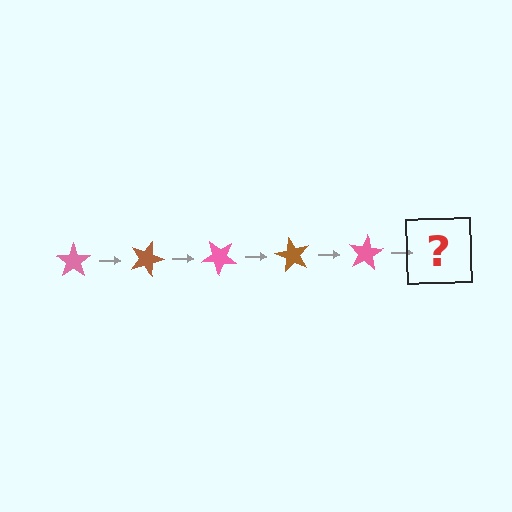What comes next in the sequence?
The next element should be a brown star, rotated 100 degrees from the start.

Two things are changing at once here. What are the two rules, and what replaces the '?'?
The two rules are that it rotates 20 degrees each step and the color cycles through pink and brown. The '?' should be a brown star, rotated 100 degrees from the start.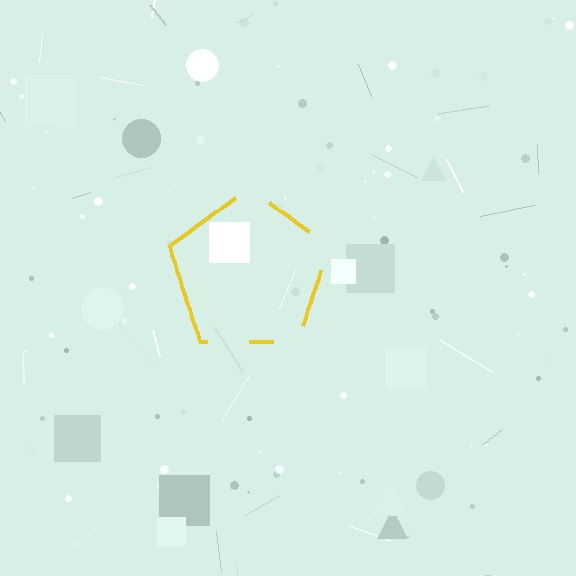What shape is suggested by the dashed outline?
The dashed outline suggests a pentagon.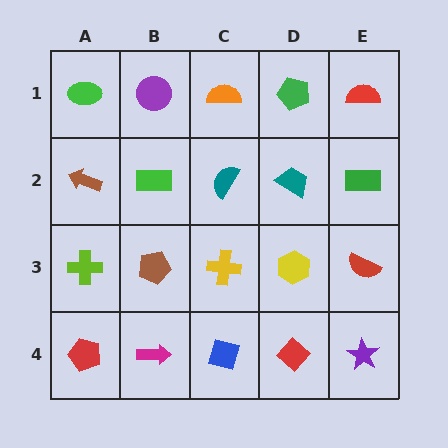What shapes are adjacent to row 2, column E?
A red semicircle (row 1, column E), a red semicircle (row 3, column E), a teal trapezoid (row 2, column D).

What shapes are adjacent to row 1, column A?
A brown arrow (row 2, column A), a purple circle (row 1, column B).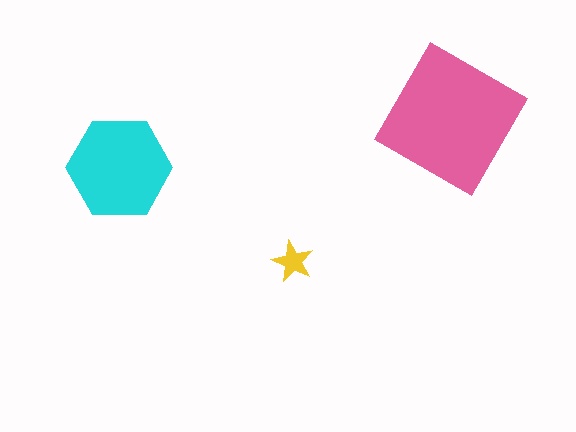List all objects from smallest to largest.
The yellow star, the cyan hexagon, the pink diamond.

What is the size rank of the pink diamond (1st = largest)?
1st.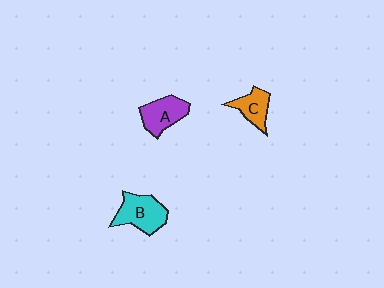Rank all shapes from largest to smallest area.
From largest to smallest: B (cyan), A (purple), C (orange).